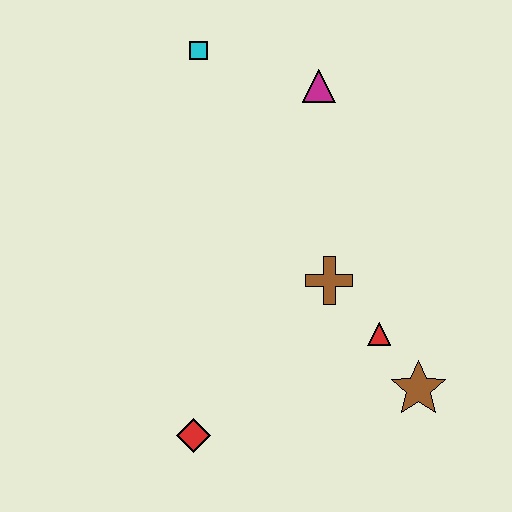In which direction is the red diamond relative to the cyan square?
The red diamond is below the cyan square.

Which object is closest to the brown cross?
The red triangle is closest to the brown cross.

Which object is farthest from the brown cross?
The cyan square is farthest from the brown cross.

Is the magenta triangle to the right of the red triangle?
No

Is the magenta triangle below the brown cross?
No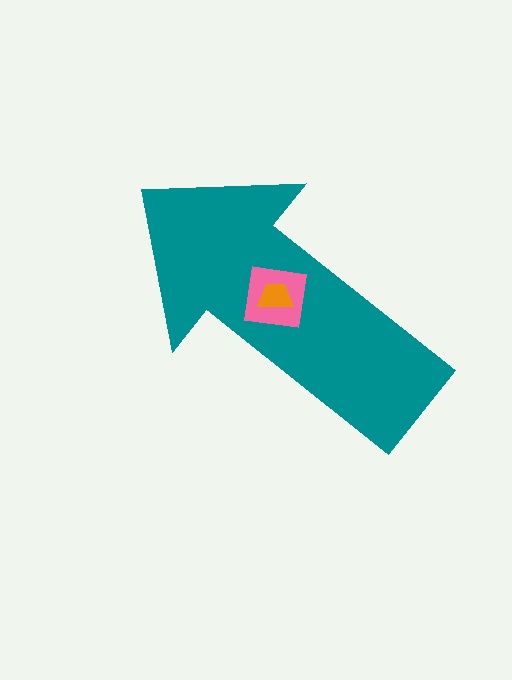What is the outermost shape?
The teal arrow.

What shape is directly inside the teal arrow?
The pink square.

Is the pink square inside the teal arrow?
Yes.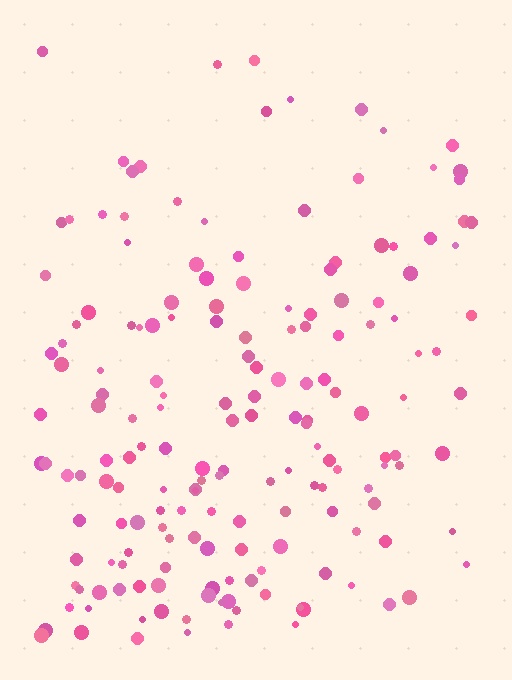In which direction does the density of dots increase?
From top to bottom, with the bottom side densest.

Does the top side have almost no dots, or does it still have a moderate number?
Still a moderate number, just noticeably fewer than the bottom.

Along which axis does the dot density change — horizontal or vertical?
Vertical.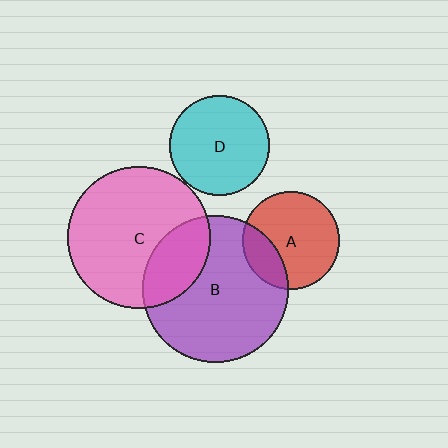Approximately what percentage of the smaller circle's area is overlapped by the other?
Approximately 25%.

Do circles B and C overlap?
Yes.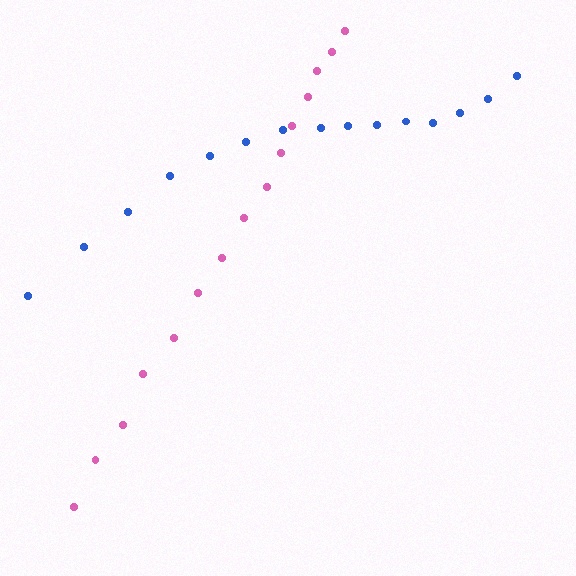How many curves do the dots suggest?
There are 2 distinct paths.